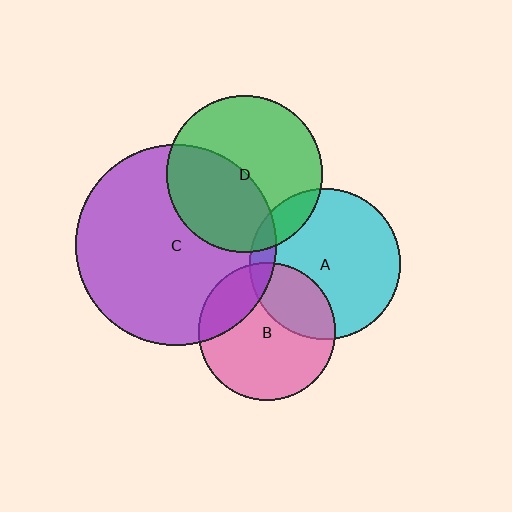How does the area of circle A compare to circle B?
Approximately 1.2 times.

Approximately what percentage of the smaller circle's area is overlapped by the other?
Approximately 30%.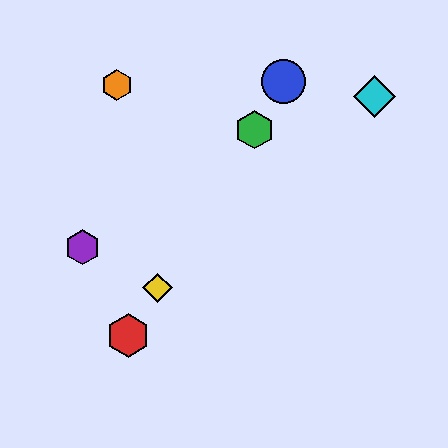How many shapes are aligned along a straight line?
4 shapes (the red hexagon, the blue circle, the green hexagon, the yellow diamond) are aligned along a straight line.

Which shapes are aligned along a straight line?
The red hexagon, the blue circle, the green hexagon, the yellow diamond are aligned along a straight line.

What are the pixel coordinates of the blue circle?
The blue circle is at (284, 82).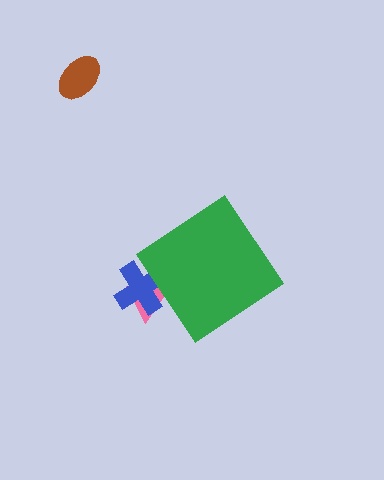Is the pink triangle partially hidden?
Yes, the pink triangle is partially hidden behind the green diamond.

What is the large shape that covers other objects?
A green diamond.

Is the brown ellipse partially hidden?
No, the brown ellipse is fully visible.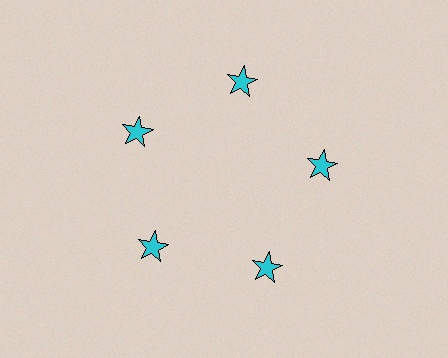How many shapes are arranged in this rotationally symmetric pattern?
There are 5 shapes, arranged in 5 groups of 1.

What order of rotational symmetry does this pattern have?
This pattern has 5-fold rotational symmetry.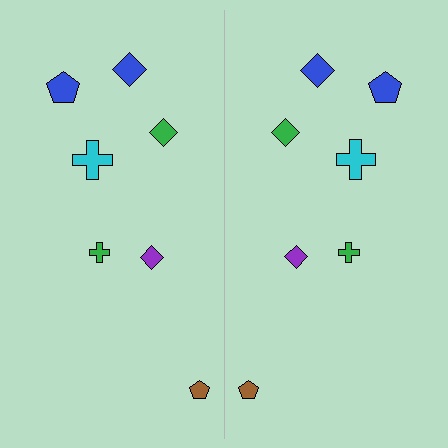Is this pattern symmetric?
Yes, this pattern has bilateral (reflection) symmetry.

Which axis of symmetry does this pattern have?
The pattern has a vertical axis of symmetry running through the center of the image.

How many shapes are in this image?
There are 14 shapes in this image.